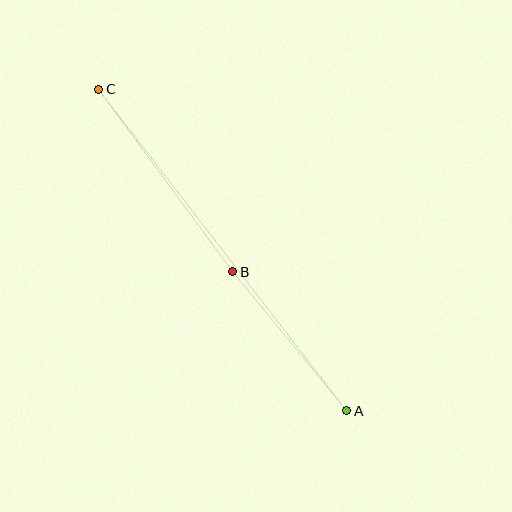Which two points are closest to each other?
Points A and B are closest to each other.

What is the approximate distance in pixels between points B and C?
The distance between B and C is approximately 226 pixels.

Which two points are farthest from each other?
Points A and C are farthest from each other.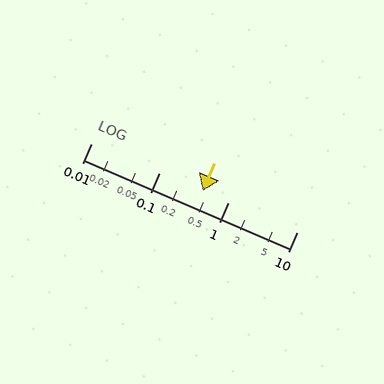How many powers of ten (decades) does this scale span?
The scale spans 3 decades, from 0.01 to 10.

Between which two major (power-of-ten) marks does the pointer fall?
The pointer is between 0.1 and 1.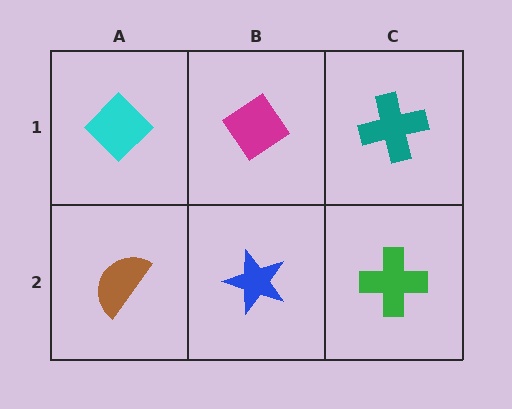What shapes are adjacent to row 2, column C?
A teal cross (row 1, column C), a blue star (row 2, column B).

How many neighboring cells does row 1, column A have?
2.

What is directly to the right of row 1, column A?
A magenta diamond.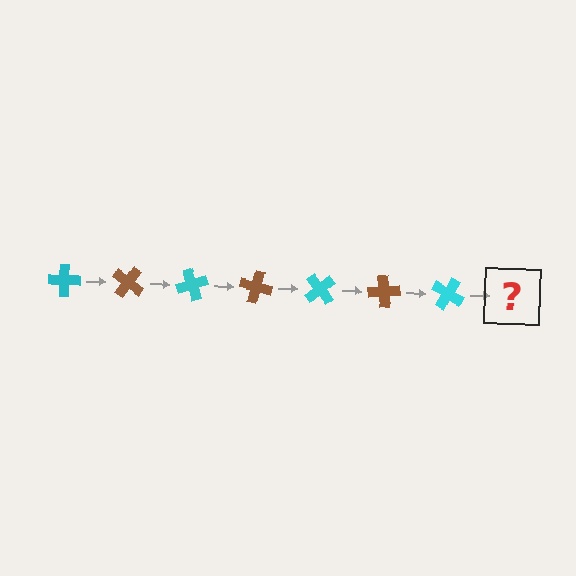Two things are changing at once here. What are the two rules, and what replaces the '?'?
The two rules are that it rotates 35 degrees each step and the color cycles through cyan and brown. The '?' should be a brown cross, rotated 245 degrees from the start.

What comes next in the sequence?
The next element should be a brown cross, rotated 245 degrees from the start.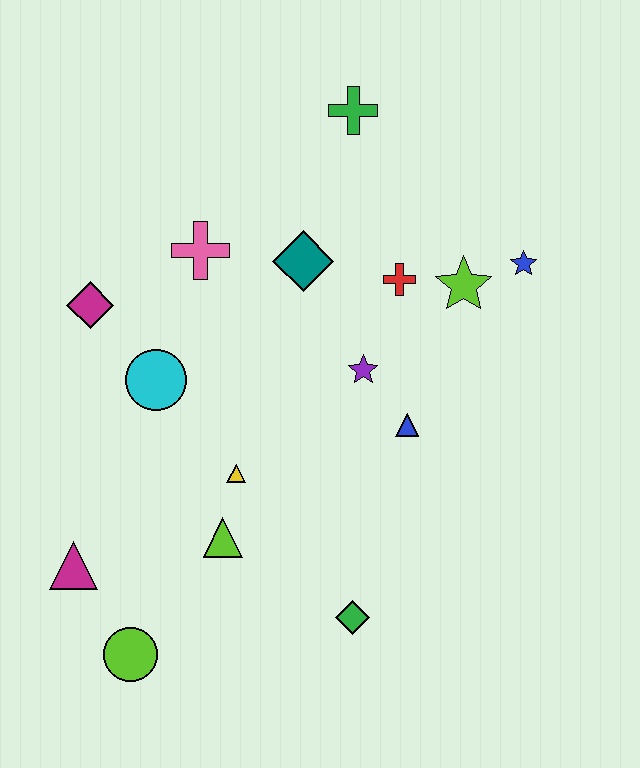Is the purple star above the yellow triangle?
Yes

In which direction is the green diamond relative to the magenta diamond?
The green diamond is below the magenta diamond.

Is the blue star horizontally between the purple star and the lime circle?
No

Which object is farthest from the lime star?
The lime circle is farthest from the lime star.